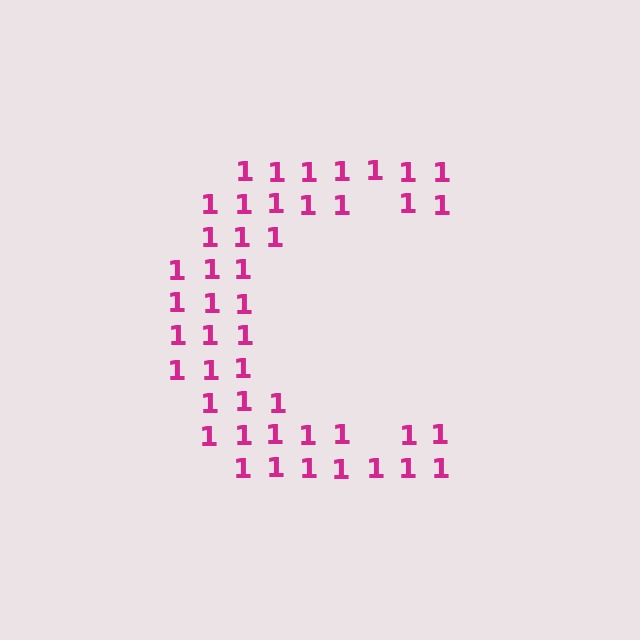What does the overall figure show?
The overall figure shows the letter C.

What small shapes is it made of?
It is made of small digit 1's.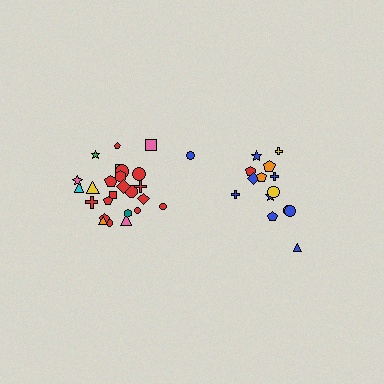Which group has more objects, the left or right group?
The left group.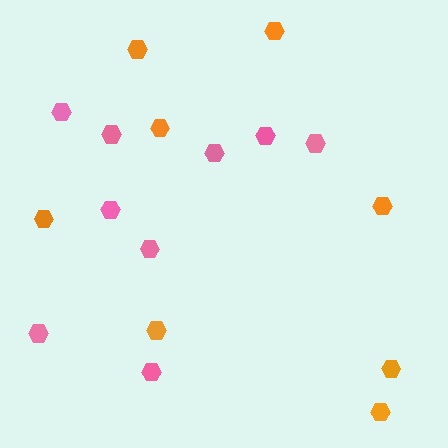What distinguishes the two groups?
There are 2 groups: one group of pink hexagons (9) and one group of orange hexagons (8).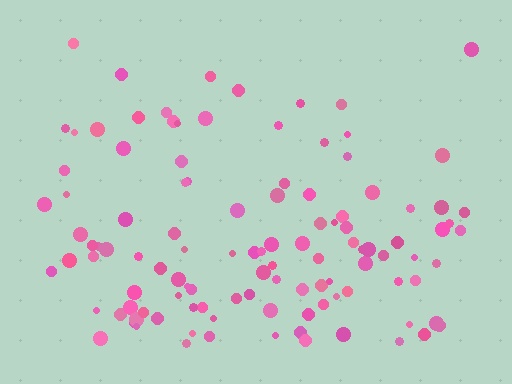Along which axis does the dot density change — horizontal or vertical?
Vertical.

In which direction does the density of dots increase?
From top to bottom, with the bottom side densest.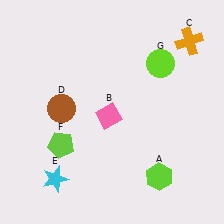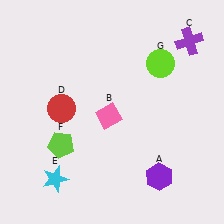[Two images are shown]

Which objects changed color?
A changed from lime to purple. C changed from orange to purple. D changed from brown to red.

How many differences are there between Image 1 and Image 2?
There are 3 differences between the two images.